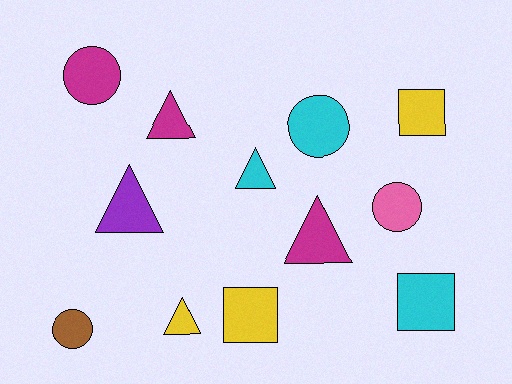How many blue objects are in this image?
There are no blue objects.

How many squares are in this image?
There are 3 squares.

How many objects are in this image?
There are 12 objects.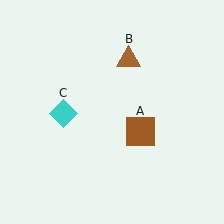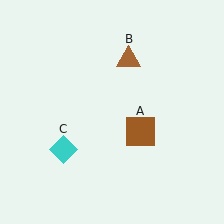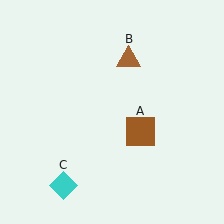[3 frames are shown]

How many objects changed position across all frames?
1 object changed position: cyan diamond (object C).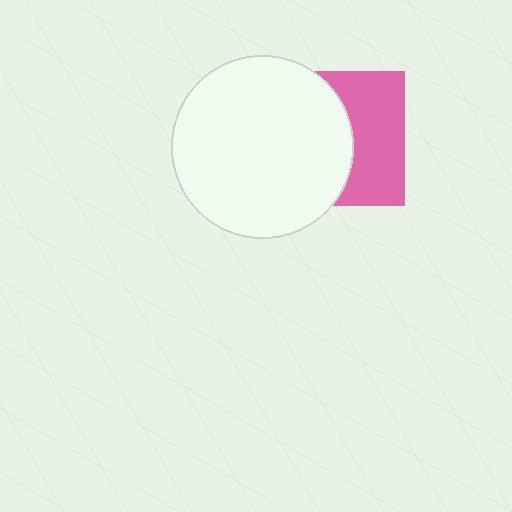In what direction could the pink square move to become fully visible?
The pink square could move right. That would shift it out from behind the white circle entirely.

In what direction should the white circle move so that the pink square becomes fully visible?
The white circle should move left. That is the shortest direction to clear the overlap and leave the pink square fully visible.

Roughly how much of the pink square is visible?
A small part of it is visible (roughly 45%).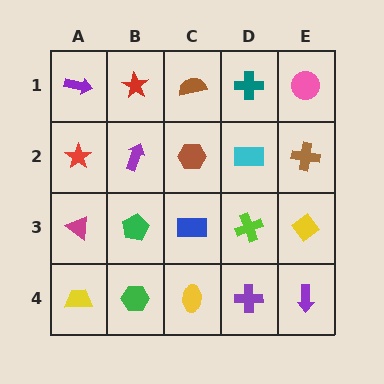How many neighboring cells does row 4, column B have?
3.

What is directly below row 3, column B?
A green hexagon.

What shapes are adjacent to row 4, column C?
A blue rectangle (row 3, column C), a green hexagon (row 4, column B), a purple cross (row 4, column D).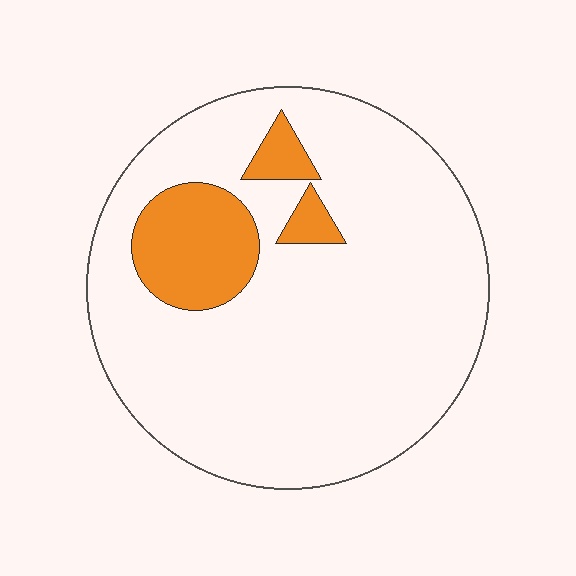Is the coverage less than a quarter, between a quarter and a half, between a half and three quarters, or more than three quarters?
Less than a quarter.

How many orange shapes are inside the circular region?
3.